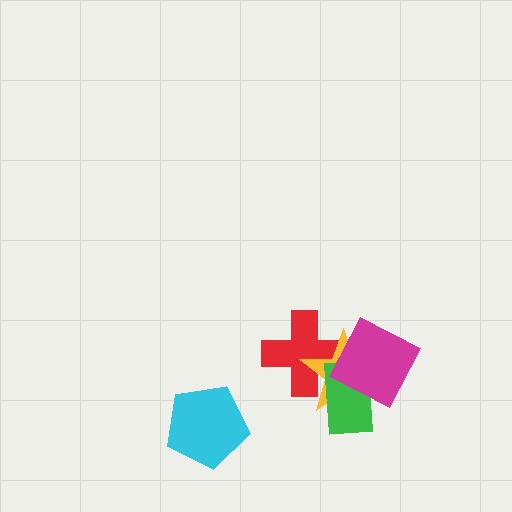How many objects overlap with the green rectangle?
3 objects overlap with the green rectangle.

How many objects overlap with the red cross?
3 objects overlap with the red cross.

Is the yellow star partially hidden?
Yes, it is partially covered by another shape.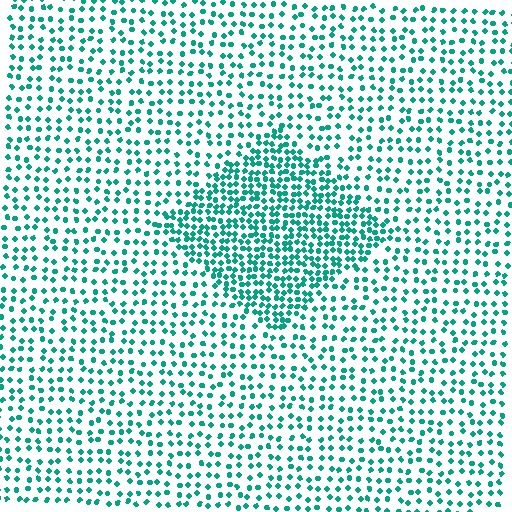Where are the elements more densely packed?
The elements are more densely packed inside the diamond boundary.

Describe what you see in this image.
The image contains small teal elements arranged at two different densities. A diamond-shaped region is visible where the elements are more densely packed than the surrounding area.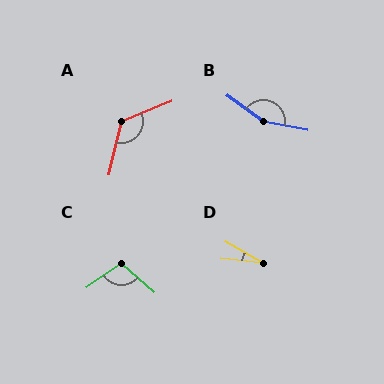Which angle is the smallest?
D, at approximately 23 degrees.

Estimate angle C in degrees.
Approximately 103 degrees.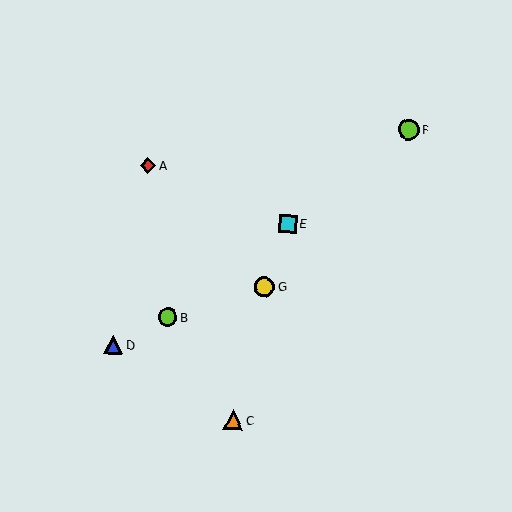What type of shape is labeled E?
Shape E is a cyan square.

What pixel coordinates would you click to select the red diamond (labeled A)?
Click at (148, 165) to select the red diamond A.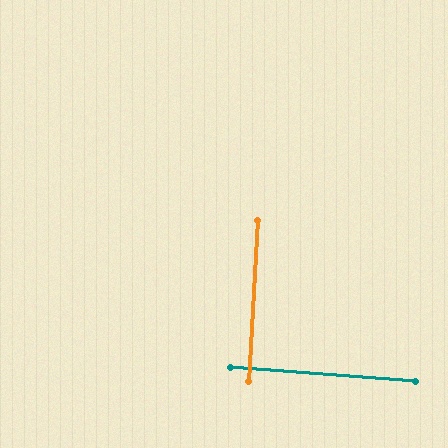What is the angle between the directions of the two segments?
Approximately 89 degrees.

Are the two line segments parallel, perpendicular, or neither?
Perpendicular — they meet at approximately 89°.